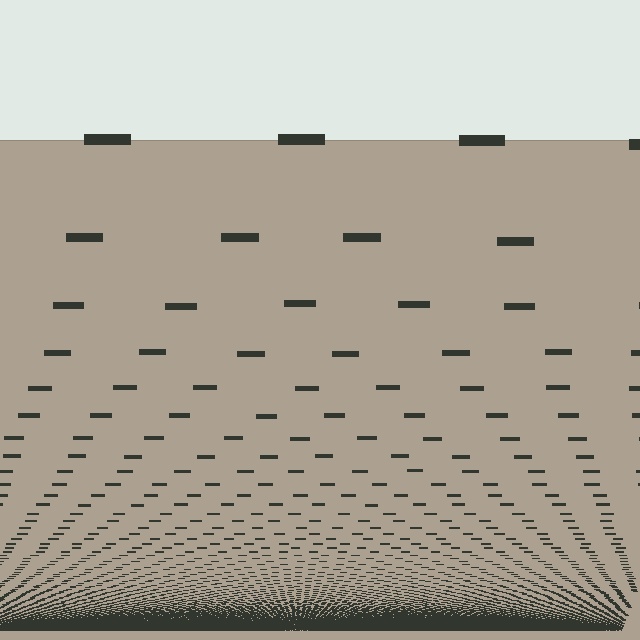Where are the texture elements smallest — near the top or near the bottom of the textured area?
Near the bottom.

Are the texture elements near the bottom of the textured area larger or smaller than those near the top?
Smaller. The gradient is inverted — elements near the bottom are smaller and denser.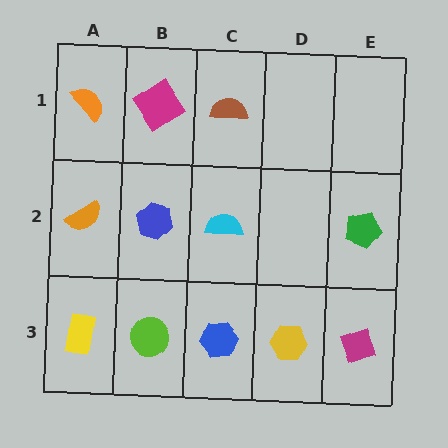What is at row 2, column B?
A blue hexagon.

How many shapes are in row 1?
3 shapes.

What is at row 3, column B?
A lime circle.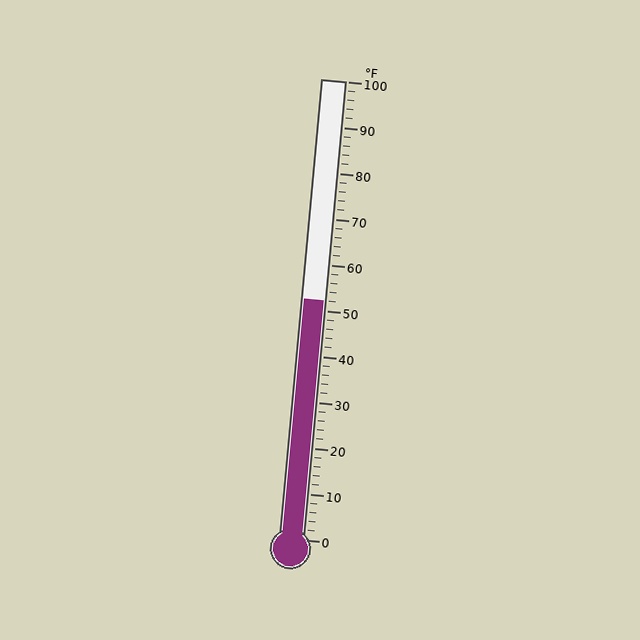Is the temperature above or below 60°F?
The temperature is below 60°F.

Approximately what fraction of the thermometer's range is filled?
The thermometer is filled to approximately 50% of its range.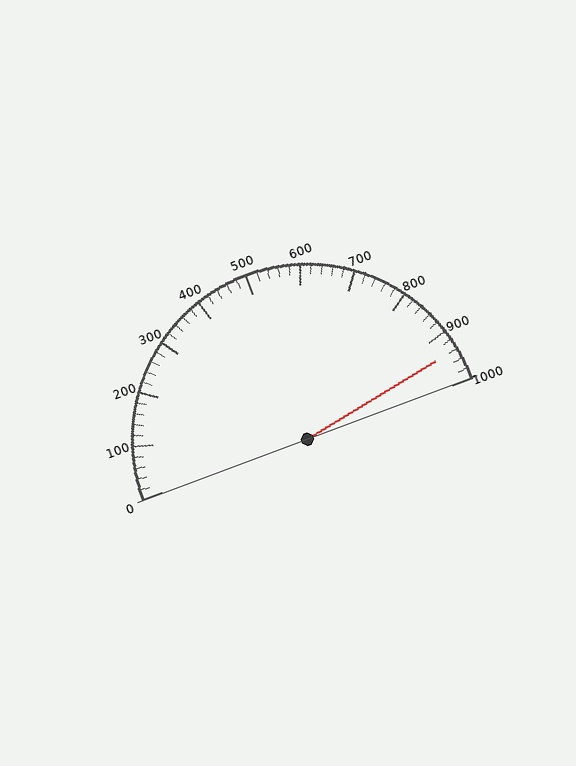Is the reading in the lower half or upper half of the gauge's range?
The reading is in the upper half of the range (0 to 1000).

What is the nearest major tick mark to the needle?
The nearest major tick mark is 900.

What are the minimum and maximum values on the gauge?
The gauge ranges from 0 to 1000.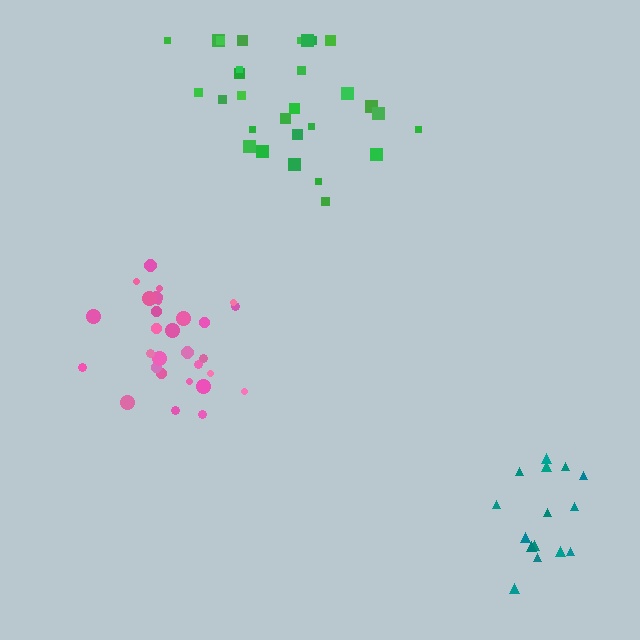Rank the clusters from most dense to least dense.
pink, teal, green.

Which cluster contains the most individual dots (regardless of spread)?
Pink (30).